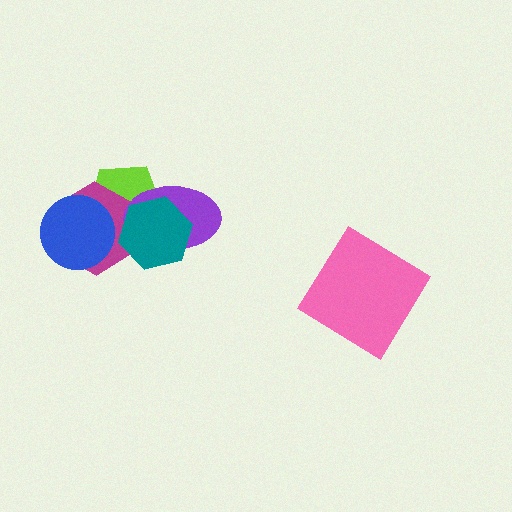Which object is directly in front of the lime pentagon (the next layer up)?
The magenta hexagon is directly in front of the lime pentagon.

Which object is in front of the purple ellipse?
The teal hexagon is in front of the purple ellipse.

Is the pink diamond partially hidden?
No, no other shape covers it.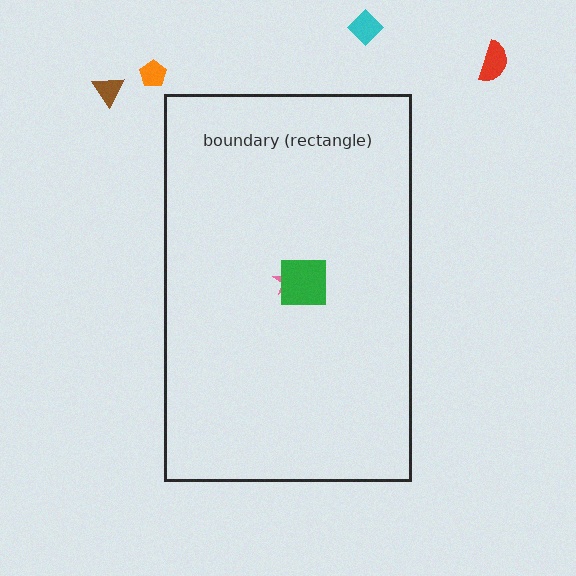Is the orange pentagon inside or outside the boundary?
Outside.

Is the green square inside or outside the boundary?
Inside.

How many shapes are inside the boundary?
2 inside, 4 outside.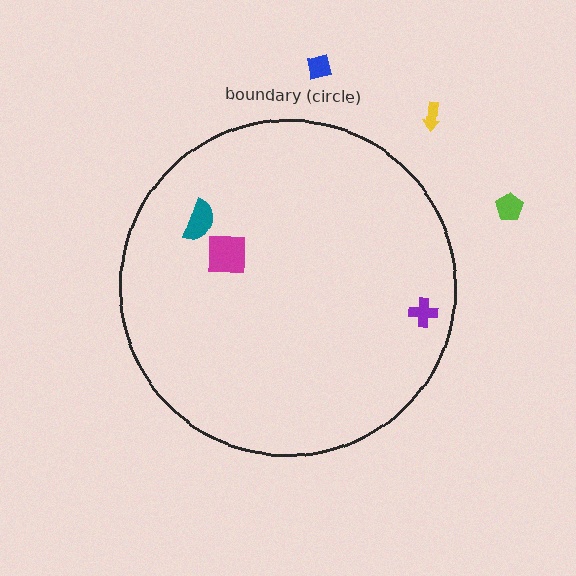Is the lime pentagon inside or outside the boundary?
Outside.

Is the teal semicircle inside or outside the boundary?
Inside.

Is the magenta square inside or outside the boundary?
Inside.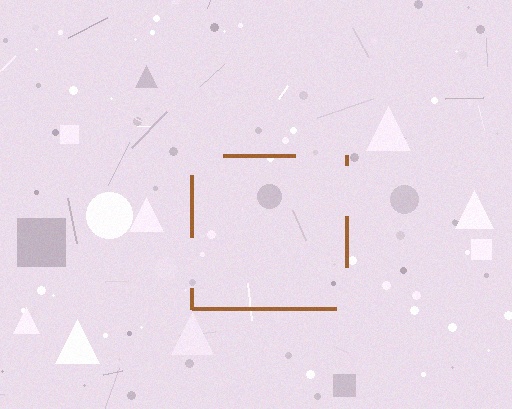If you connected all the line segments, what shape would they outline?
They would outline a square.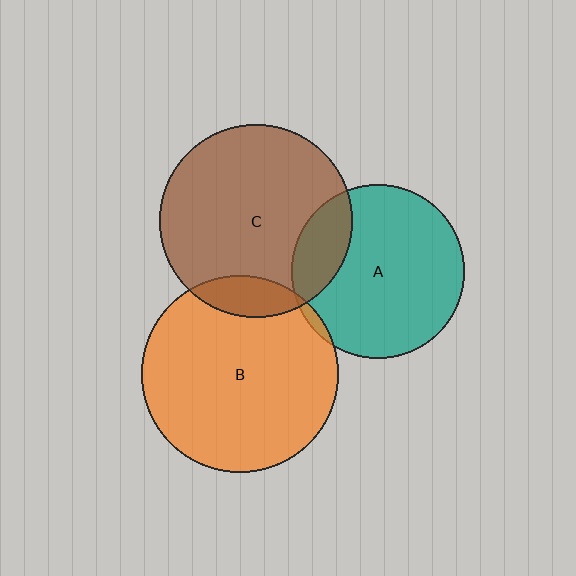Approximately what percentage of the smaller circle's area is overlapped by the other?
Approximately 20%.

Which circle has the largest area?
Circle B (orange).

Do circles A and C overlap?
Yes.